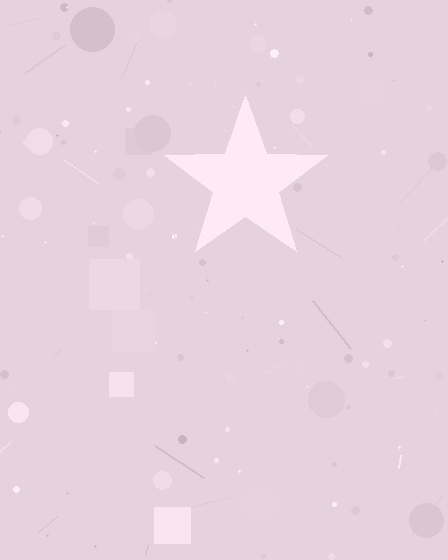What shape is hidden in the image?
A star is hidden in the image.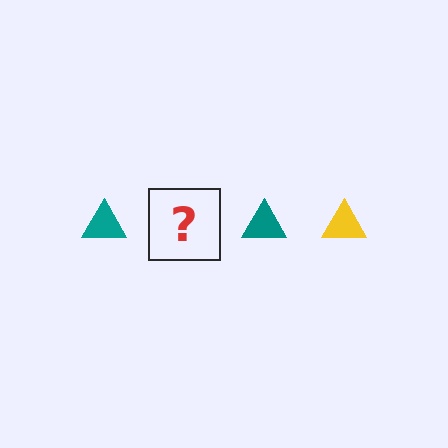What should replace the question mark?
The question mark should be replaced with a yellow triangle.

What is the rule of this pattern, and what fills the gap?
The rule is that the pattern cycles through teal, yellow triangles. The gap should be filled with a yellow triangle.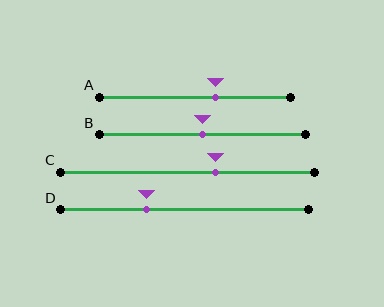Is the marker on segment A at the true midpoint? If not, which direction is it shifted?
No, the marker on segment A is shifted to the right by about 11% of the segment length.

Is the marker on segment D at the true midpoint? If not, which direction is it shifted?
No, the marker on segment D is shifted to the left by about 15% of the segment length.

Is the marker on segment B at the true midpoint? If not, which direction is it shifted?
Yes, the marker on segment B is at the true midpoint.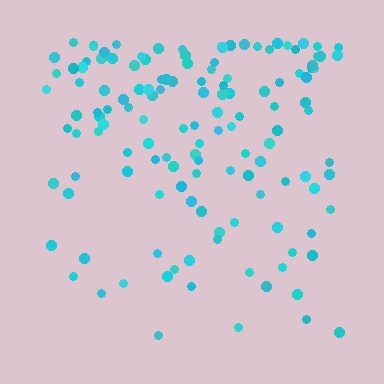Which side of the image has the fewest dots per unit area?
The bottom.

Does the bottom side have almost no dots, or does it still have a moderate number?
Still a moderate number, just noticeably fewer than the top.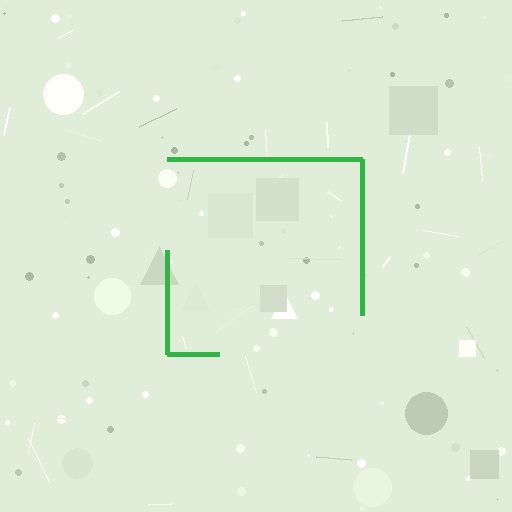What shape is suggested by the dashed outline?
The dashed outline suggests a square.